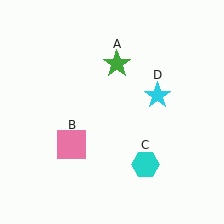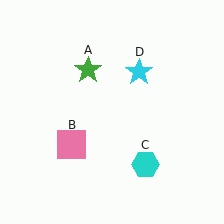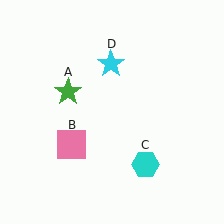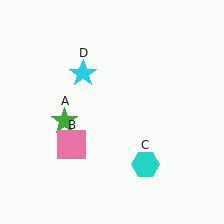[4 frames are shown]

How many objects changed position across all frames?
2 objects changed position: green star (object A), cyan star (object D).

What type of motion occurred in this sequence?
The green star (object A), cyan star (object D) rotated counterclockwise around the center of the scene.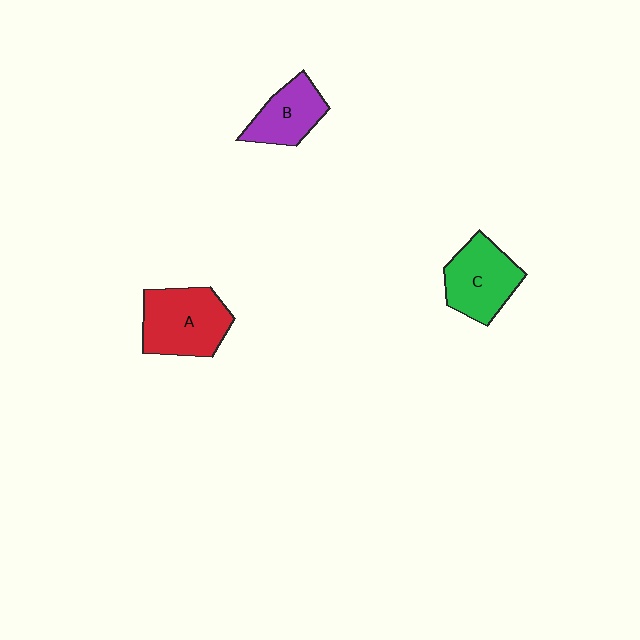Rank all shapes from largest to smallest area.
From largest to smallest: A (red), C (green), B (purple).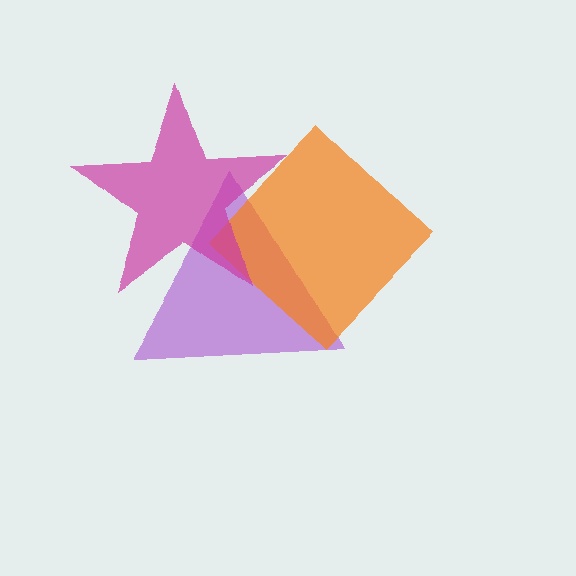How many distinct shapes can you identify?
There are 3 distinct shapes: a purple triangle, an orange diamond, a magenta star.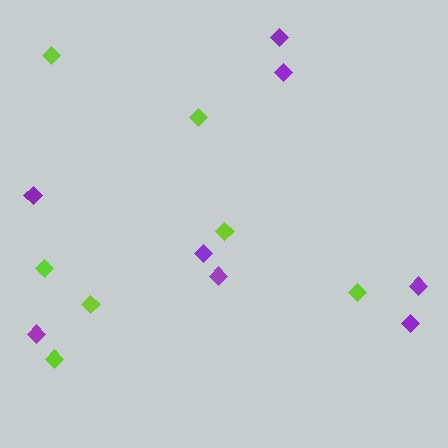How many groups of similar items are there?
There are 2 groups: one group of lime diamonds (7) and one group of purple diamonds (8).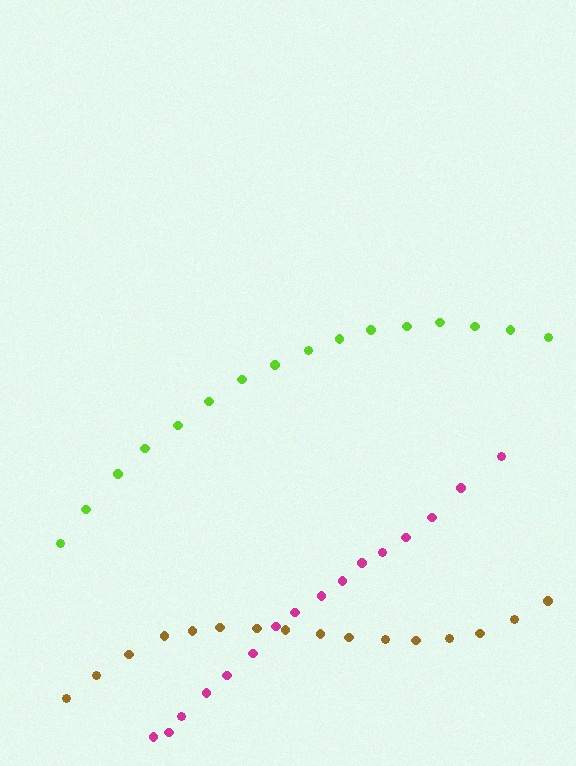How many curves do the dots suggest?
There are 3 distinct paths.